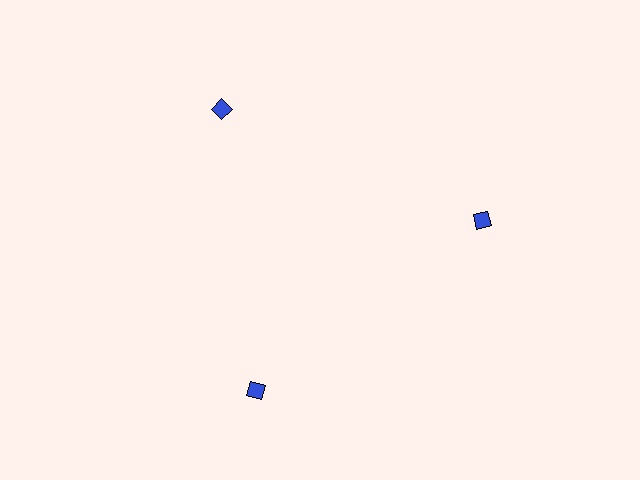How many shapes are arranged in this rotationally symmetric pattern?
There are 3 shapes, arranged in 3 groups of 1.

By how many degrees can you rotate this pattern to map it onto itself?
The pattern maps onto itself every 120 degrees of rotation.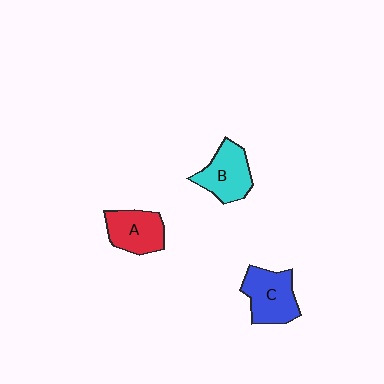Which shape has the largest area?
Shape C (blue).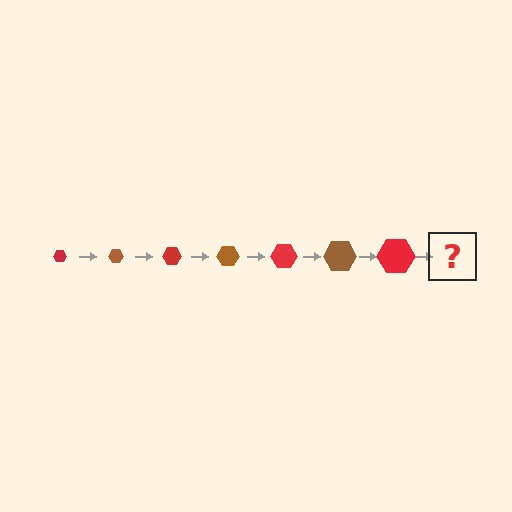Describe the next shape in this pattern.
It should be a brown hexagon, larger than the previous one.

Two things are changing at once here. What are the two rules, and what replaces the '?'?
The two rules are that the hexagon grows larger each step and the color cycles through red and brown. The '?' should be a brown hexagon, larger than the previous one.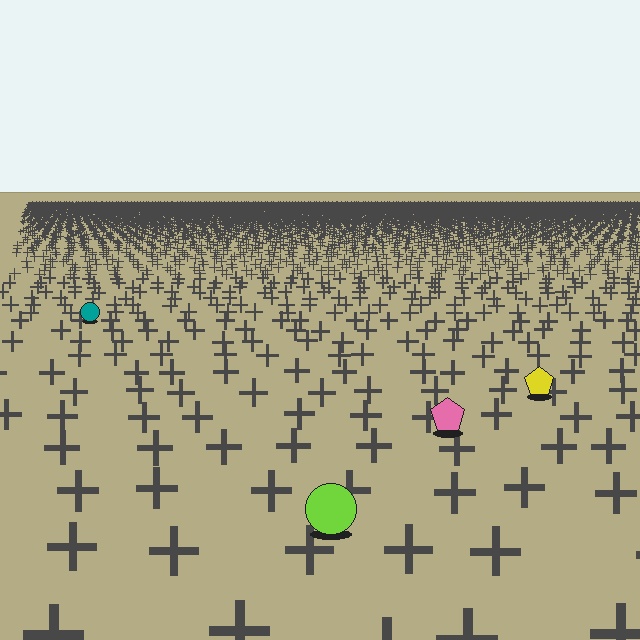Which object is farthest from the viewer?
The teal circle is farthest from the viewer. It appears smaller and the ground texture around it is denser.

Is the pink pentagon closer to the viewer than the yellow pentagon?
Yes. The pink pentagon is closer — you can tell from the texture gradient: the ground texture is coarser near it.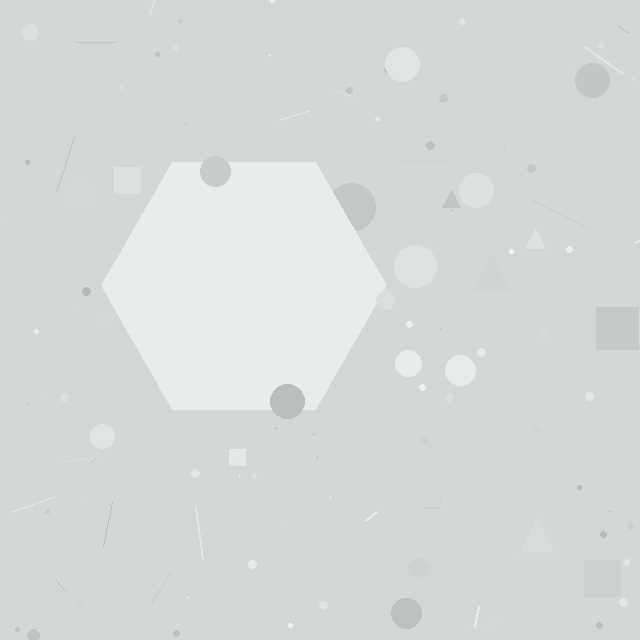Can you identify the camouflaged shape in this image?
The camouflaged shape is a hexagon.